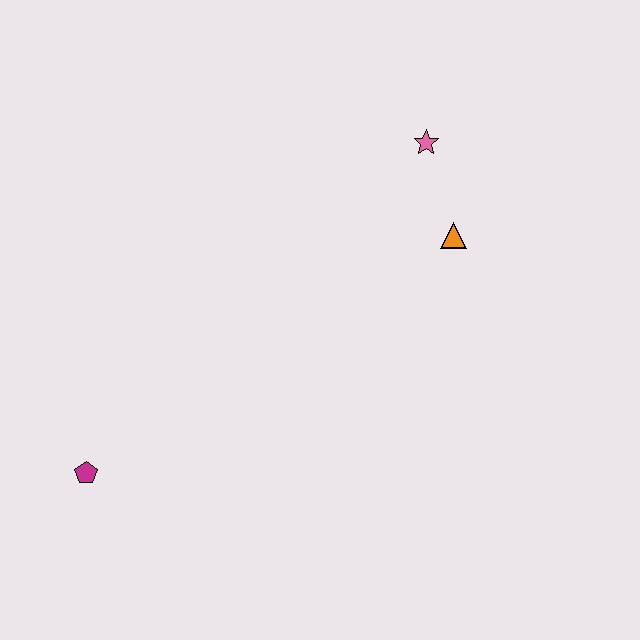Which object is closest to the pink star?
The orange triangle is closest to the pink star.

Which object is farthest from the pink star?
The magenta pentagon is farthest from the pink star.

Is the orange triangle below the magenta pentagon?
No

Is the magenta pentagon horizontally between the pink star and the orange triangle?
No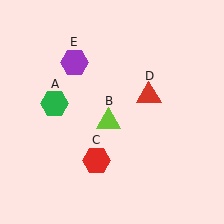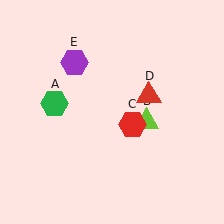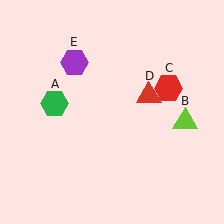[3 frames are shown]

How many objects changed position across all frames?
2 objects changed position: lime triangle (object B), red hexagon (object C).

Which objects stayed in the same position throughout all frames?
Green hexagon (object A) and red triangle (object D) and purple hexagon (object E) remained stationary.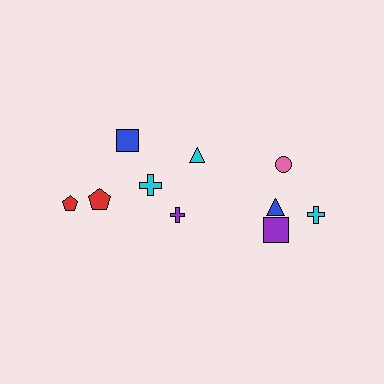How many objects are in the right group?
There are 4 objects.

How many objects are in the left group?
There are 6 objects.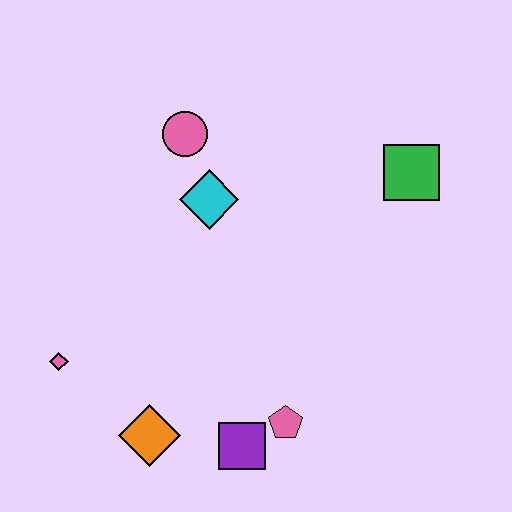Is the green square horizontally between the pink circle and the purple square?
No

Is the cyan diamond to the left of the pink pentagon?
Yes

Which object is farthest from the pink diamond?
The green square is farthest from the pink diamond.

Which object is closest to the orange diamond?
The purple square is closest to the orange diamond.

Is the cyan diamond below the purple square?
No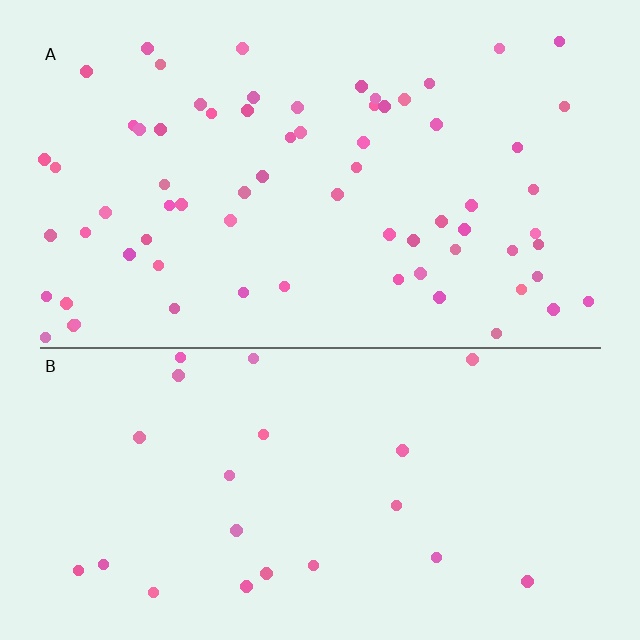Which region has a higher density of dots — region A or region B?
A (the top).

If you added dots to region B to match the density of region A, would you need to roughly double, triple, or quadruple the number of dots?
Approximately triple.